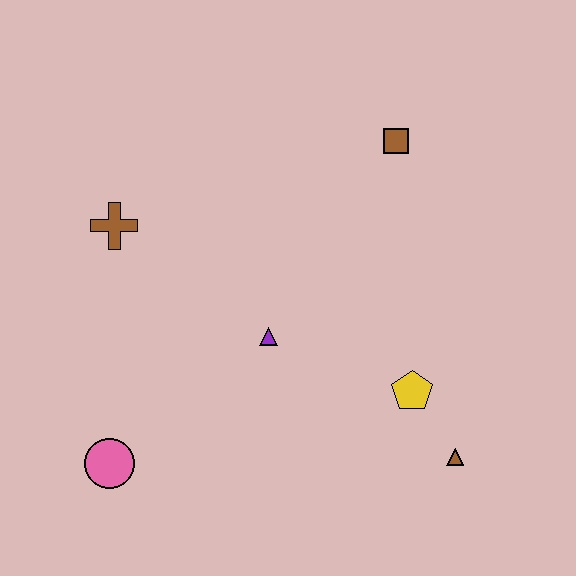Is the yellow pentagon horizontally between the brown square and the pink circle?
No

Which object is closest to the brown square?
The purple triangle is closest to the brown square.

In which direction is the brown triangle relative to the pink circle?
The brown triangle is to the right of the pink circle.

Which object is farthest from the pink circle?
The brown square is farthest from the pink circle.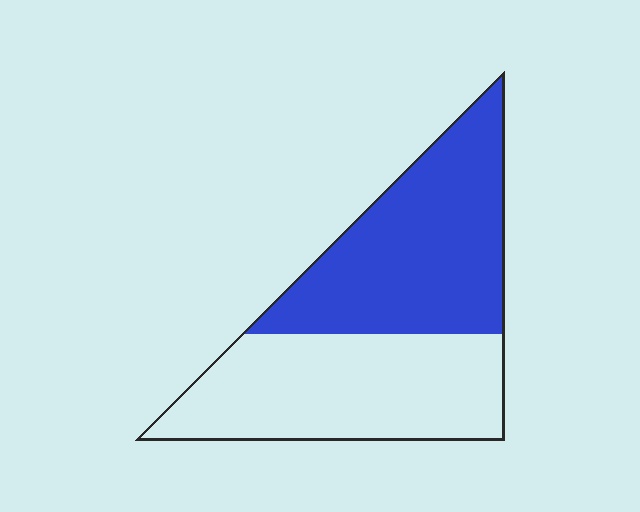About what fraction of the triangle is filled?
About one half (1/2).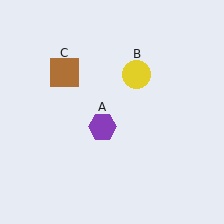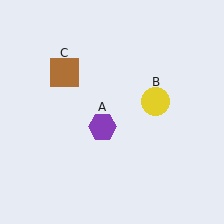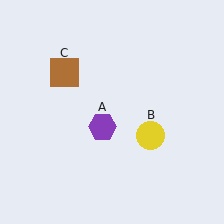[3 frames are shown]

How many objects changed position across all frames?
1 object changed position: yellow circle (object B).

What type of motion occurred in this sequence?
The yellow circle (object B) rotated clockwise around the center of the scene.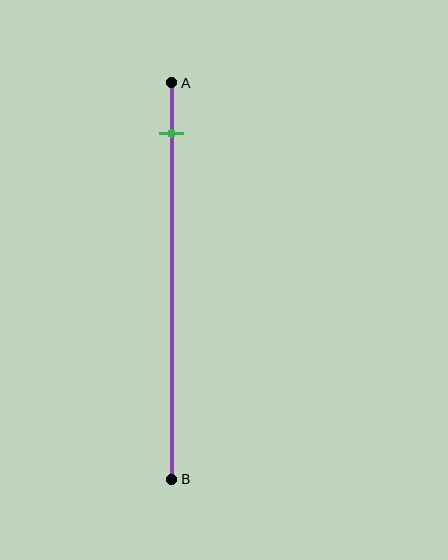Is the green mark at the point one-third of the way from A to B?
No, the mark is at about 15% from A, not at the 33% one-third point.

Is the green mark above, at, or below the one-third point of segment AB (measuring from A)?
The green mark is above the one-third point of segment AB.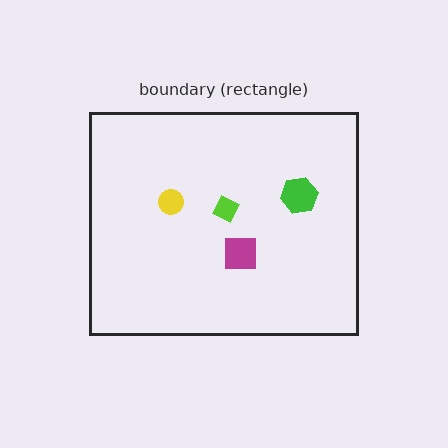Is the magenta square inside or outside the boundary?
Inside.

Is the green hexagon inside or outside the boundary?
Inside.